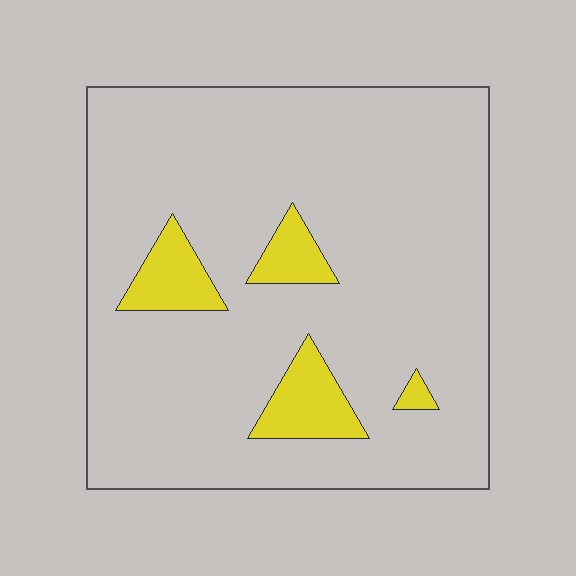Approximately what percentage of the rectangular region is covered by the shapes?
Approximately 10%.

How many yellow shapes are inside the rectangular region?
4.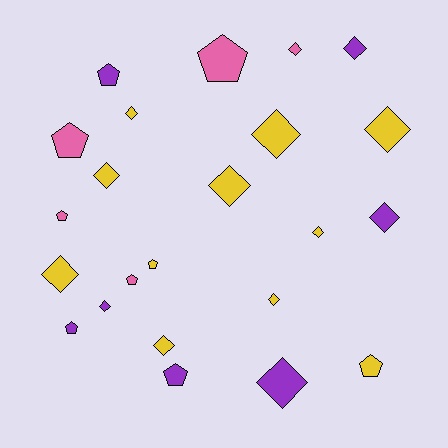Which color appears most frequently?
Yellow, with 11 objects.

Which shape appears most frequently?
Diamond, with 14 objects.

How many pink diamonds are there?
There is 1 pink diamond.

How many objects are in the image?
There are 23 objects.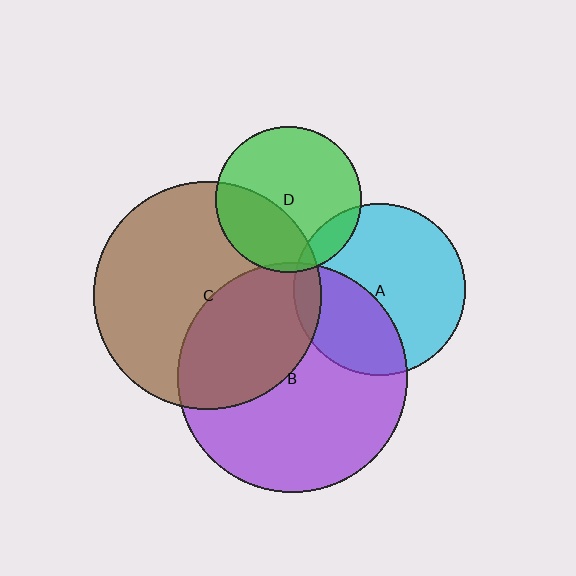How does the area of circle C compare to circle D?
Approximately 2.4 times.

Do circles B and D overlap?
Yes.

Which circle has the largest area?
Circle B (purple).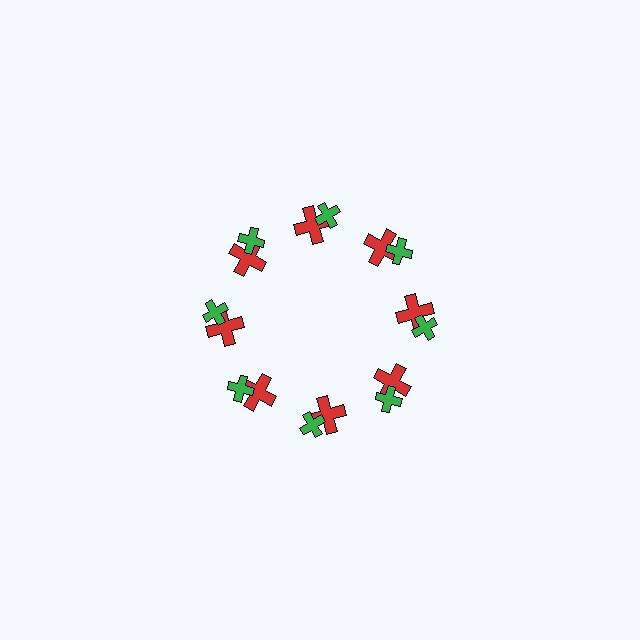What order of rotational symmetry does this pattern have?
This pattern has 8-fold rotational symmetry.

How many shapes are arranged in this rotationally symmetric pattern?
There are 16 shapes, arranged in 8 groups of 2.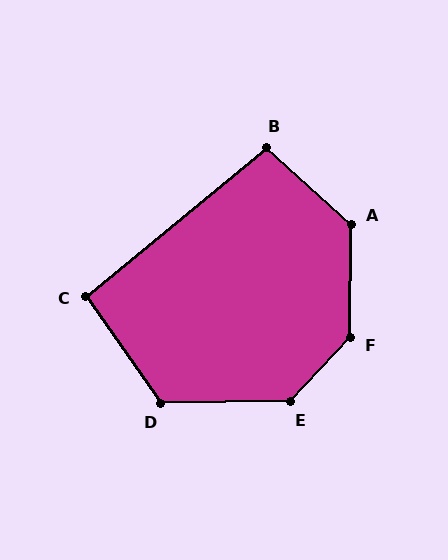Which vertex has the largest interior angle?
F, at approximately 138 degrees.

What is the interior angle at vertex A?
Approximately 132 degrees (obtuse).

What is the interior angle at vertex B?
Approximately 98 degrees (obtuse).